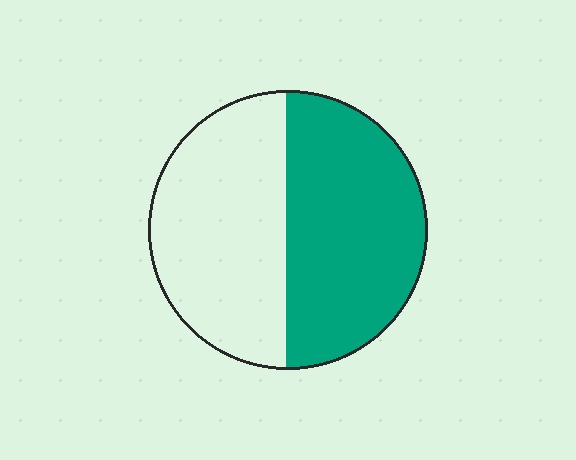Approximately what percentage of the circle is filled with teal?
Approximately 50%.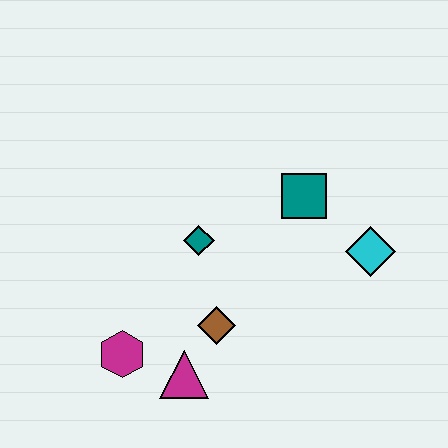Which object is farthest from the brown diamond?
The cyan diamond is farthest from the brown diamond.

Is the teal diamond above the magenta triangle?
Yes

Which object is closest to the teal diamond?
The brown diamond is closest to the teal diamond.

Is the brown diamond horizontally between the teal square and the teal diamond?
Yes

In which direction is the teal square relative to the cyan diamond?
The teal square is to the left of the cyan diamond.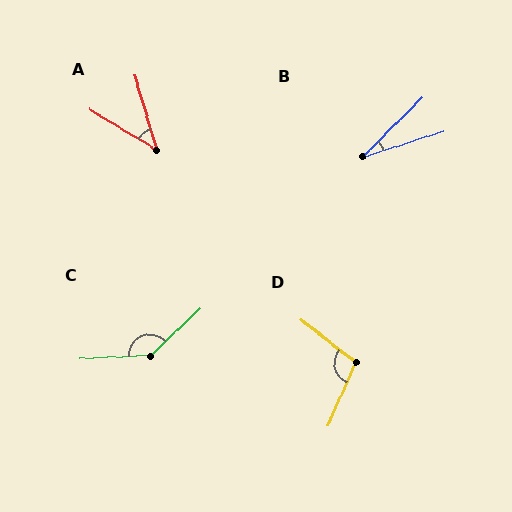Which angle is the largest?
C, at approximately 139 degrees.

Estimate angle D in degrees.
Approximately 104 degrees.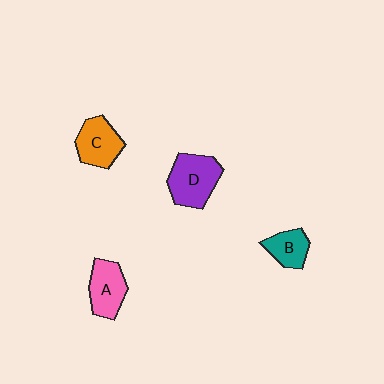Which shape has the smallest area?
Shape B (teal).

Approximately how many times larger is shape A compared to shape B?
Approximately 1.4 times.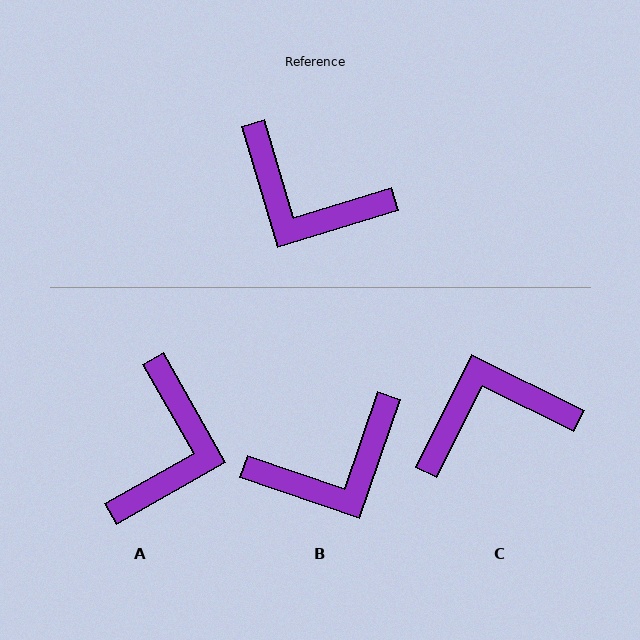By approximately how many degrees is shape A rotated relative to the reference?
Approximately 103 degrees counter-clockwise.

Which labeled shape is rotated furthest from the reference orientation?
C, about 133 degrees away.